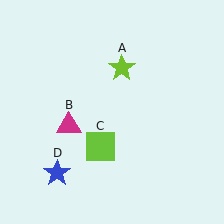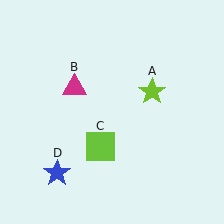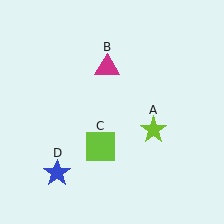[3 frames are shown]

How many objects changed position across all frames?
2 objects changed position: lime star (object A), magenta triangle (object B).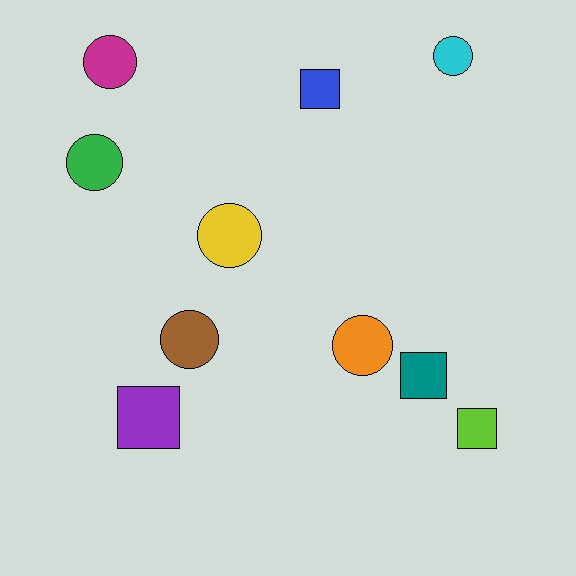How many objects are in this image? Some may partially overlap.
There are 10 objects.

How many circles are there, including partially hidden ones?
There are 6 circles.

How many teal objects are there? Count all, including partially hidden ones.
There is 1 teal object.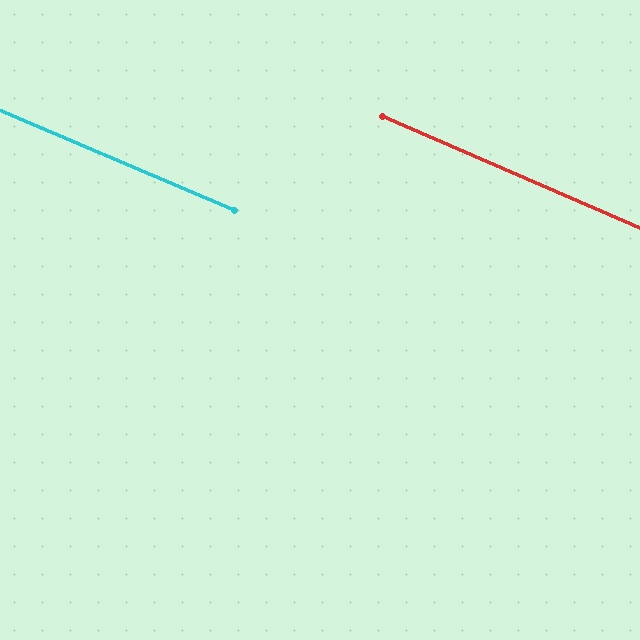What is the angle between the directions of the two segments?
Approximately 1 degree.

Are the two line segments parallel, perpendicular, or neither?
Parallel — their directions differ by only 0.5°.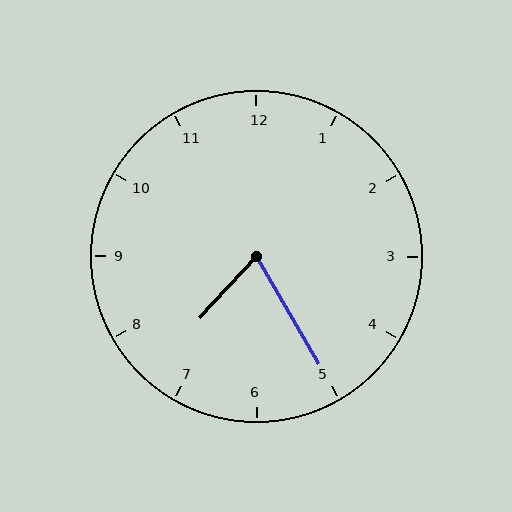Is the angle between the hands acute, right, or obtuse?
It is acute.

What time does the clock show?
7:25.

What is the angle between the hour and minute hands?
Approximately 72 degrees.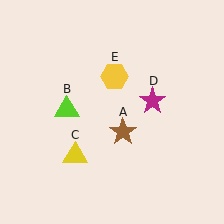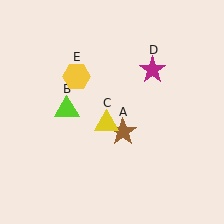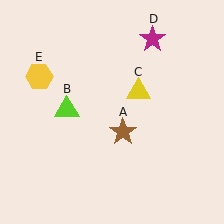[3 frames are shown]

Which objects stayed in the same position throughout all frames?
Brown star (object A) and lime triangle (object B) remained stationary.